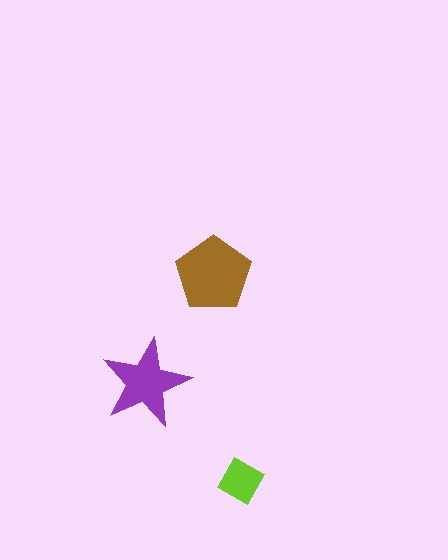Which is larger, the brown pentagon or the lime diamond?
The brown pentagon.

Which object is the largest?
The brown pentagon.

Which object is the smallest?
The lime diamond.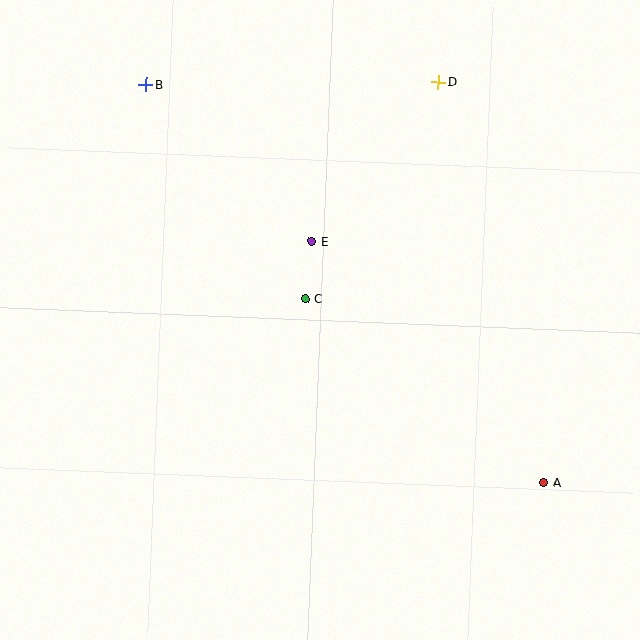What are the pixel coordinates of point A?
Point A is at (544, 482).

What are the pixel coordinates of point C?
Point C is at (305, 299).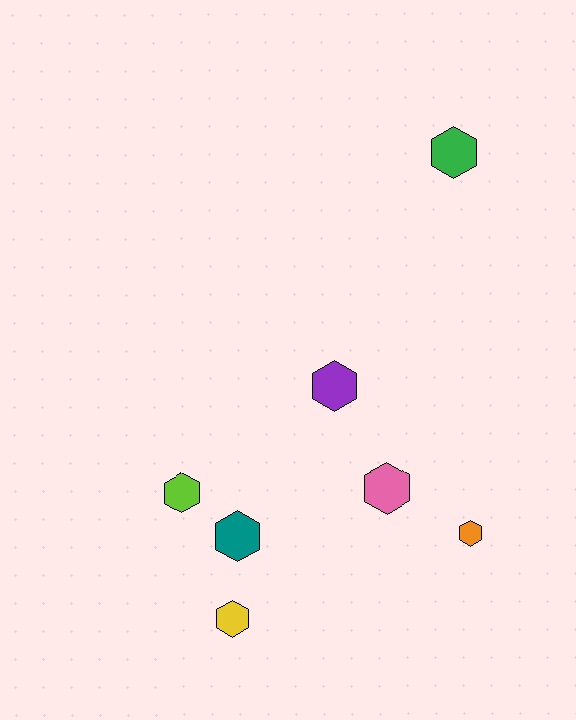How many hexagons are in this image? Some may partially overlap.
There are 7 hexagons.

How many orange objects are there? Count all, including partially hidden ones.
There is 1 orange object.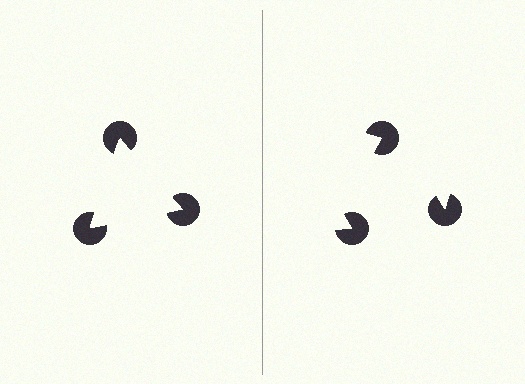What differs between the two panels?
The pac-man discs are positioned identically on both sides; only the wedge orientations differ. On the left they align to a triangle; on the right they are misaligned.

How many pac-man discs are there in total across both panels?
6 — 3 on each side.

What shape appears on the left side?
An illusory triangle.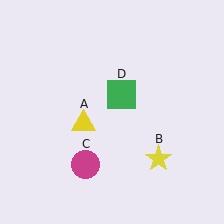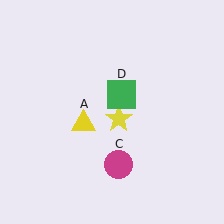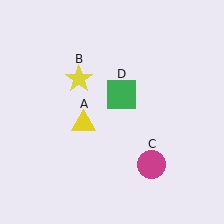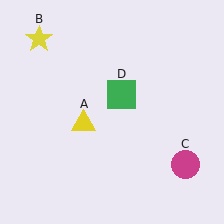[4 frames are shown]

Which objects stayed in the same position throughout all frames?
Yellow triangle (object A) and green square (object D) remained stationary.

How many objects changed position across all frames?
2 objects changed position: yellow star (object B), magenta circle (object C).